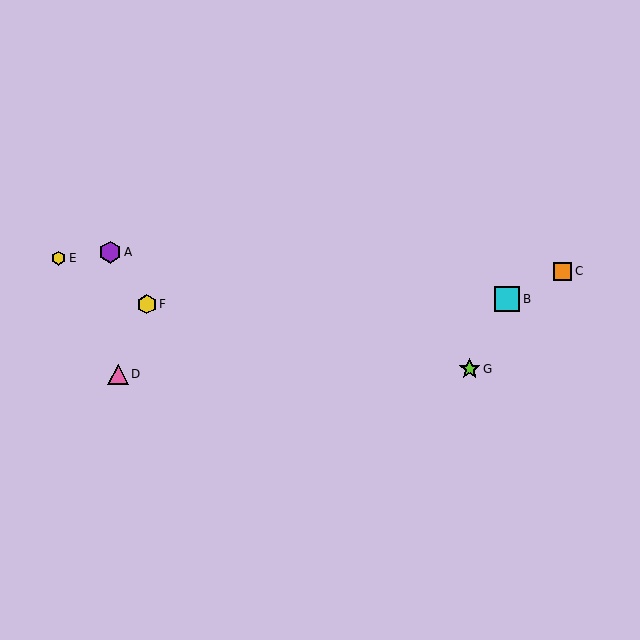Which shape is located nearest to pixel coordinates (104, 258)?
The purple hexagon (labeled A) at (110, 252) is nearest to that location.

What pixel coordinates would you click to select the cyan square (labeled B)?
Click at (507, 299) to select the cyan square B.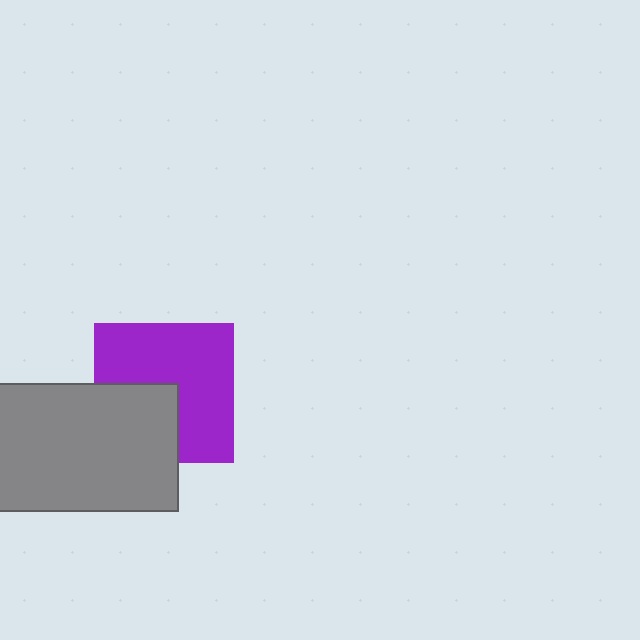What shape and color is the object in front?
The object in front is a gray rectangle.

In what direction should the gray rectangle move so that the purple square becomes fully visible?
The gray rectangle should move toward the lower-left. That is the shortest direction to clear the overlap and leave the purple square fully visible.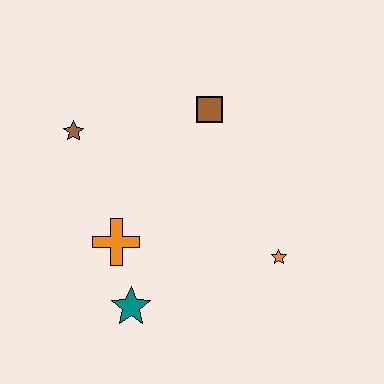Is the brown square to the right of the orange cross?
Yes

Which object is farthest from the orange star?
The brown star is farthest from the orange star.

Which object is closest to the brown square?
The brown star is closest to the brown square.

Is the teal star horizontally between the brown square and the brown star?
Yes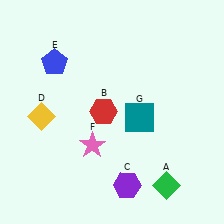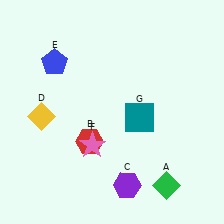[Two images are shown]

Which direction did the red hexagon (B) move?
The red hexagon (B) moved down.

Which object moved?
The red hexagon (B) moved down.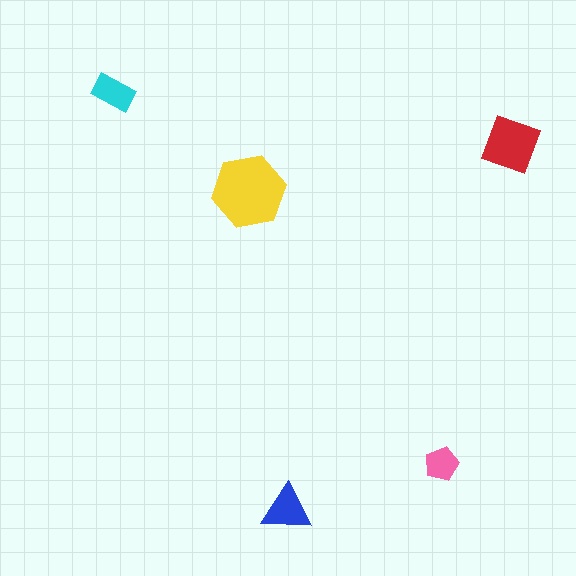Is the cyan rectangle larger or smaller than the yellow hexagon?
Smaller.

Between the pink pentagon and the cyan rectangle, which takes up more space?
The cyan rectangle.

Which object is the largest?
The yellow hexagon.